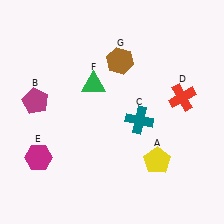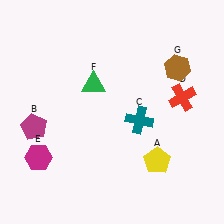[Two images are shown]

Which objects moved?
The objects that moved are: the magenta pentagon (B), the brown hexagon (G).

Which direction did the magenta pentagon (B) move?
The magenta pentagon (B) moved down.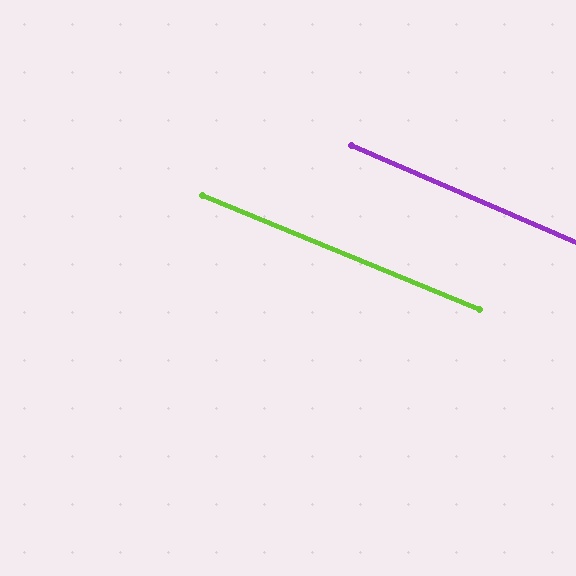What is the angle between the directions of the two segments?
Approximately 1 degree.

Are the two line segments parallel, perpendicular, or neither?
Parallel — their directions differ by only 0.9°.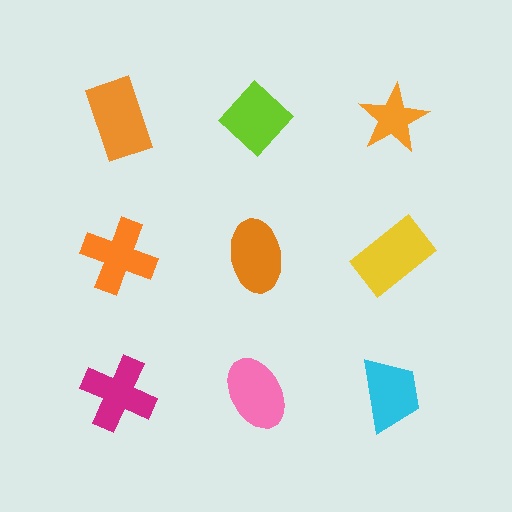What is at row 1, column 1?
An orange rectangle.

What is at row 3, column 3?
A cyan trapezoid.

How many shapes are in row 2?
3 shapes.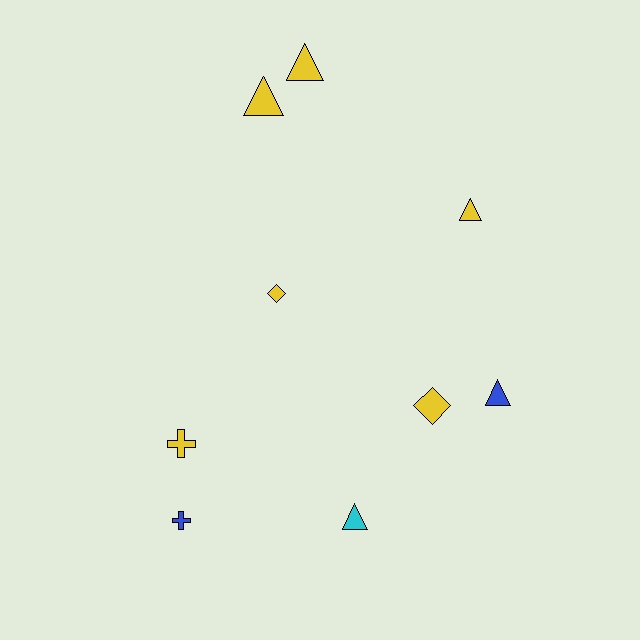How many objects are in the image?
There are 9 objects.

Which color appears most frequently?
Yellow, with 6 objects.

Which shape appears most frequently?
Triangle, with 5 objects.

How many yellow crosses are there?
There is 1 yellow cross.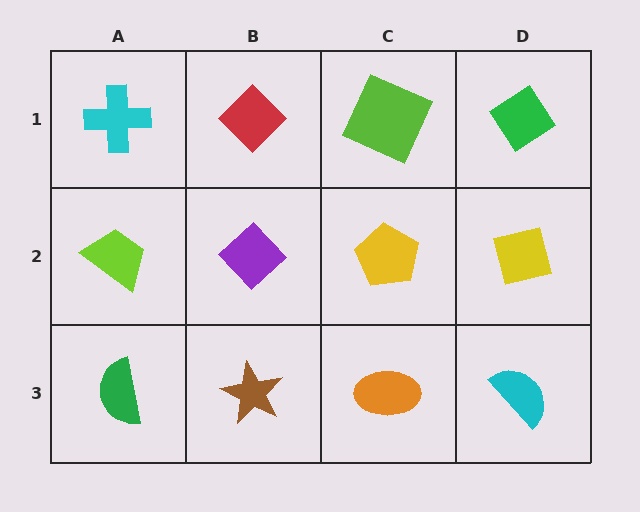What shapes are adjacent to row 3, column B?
A purple diamond (row 2, column B), a green semicircle (row 3, column A), an orange ellipse (row 3, column C).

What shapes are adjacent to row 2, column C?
A lime square (row 1, column C), an orange ellipse (row 3, column C), a purple diamond (row 2, column B), a yellow square (row 2, column D).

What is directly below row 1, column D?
A yellow square.